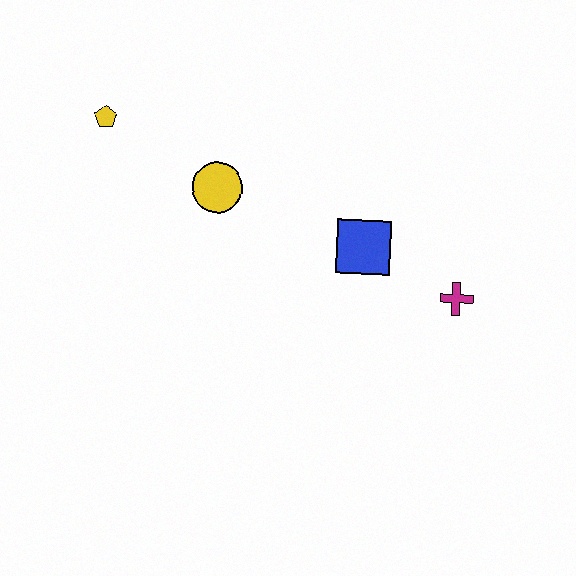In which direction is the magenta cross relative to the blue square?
The magenta cross is to the right of the blue square.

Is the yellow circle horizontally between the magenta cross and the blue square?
No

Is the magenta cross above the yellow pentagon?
No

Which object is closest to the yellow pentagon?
The yellow circle is closest to the yellow pentagon.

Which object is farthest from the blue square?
The yellow pentagon is farthest from the blue square.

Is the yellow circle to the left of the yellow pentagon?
No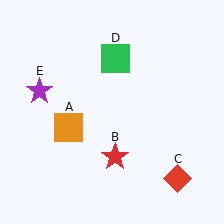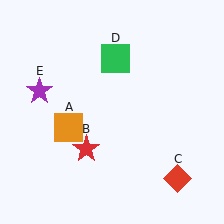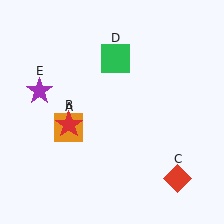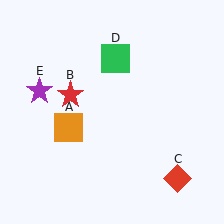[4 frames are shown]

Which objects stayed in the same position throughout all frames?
Orange square (object A) and red diamond (object C) and green square (object D) and purple star (object E) remained stationary.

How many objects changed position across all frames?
1 object changed position: red star (object B).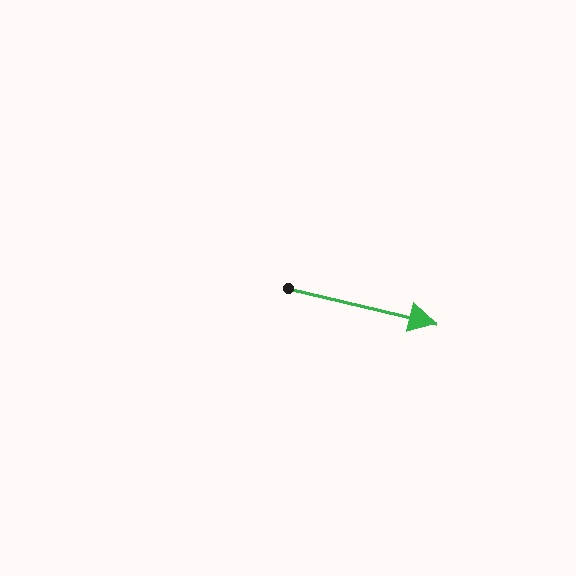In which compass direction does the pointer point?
East.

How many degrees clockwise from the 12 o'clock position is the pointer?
Approximately 103 degrees.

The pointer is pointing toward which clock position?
Roughly 3 o'clock.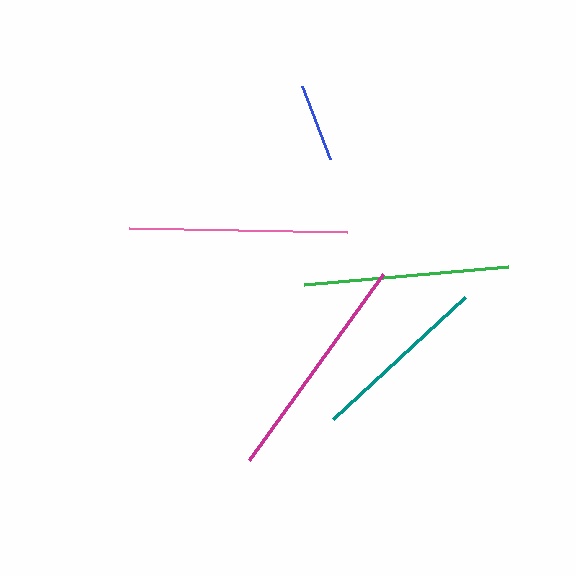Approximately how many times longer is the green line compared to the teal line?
The green line is approximately 1.1 times the length of the teal line.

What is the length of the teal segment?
The teal segment is approximately 180 pixels long.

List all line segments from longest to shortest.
From longest to shortest: magenta, pink, green, teal, blue.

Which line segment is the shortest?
The blue line is the shortest at approximately 78 pixels.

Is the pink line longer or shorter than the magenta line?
The magenta line is longer than the pink line.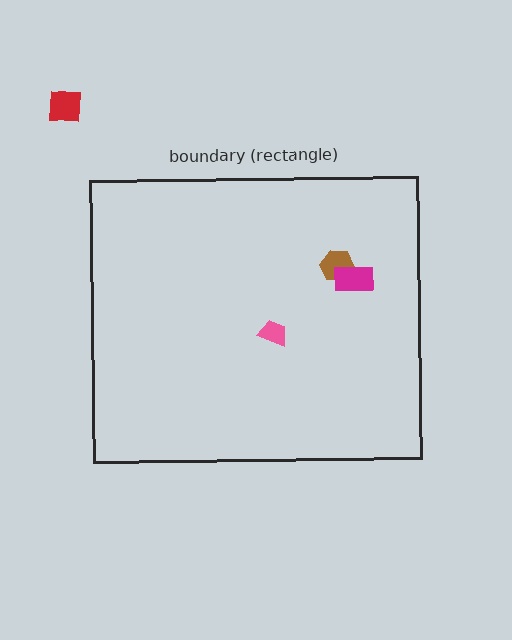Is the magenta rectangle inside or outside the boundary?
Inside.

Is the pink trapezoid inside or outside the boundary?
Inside.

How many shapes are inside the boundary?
3 inside, 1 outside.